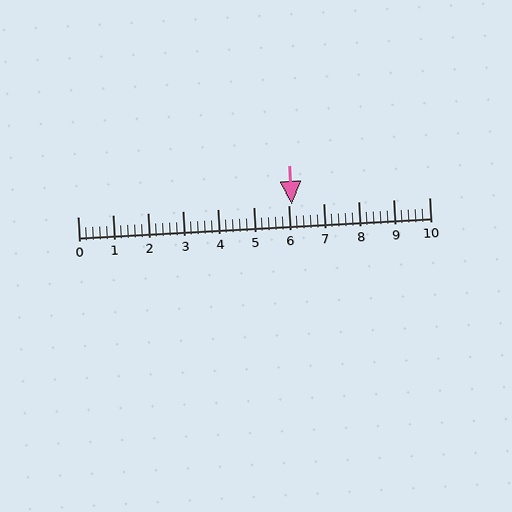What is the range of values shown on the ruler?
The ruler shows values from 0 to 10.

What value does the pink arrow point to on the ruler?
The pink arrow points to approximately 6.1.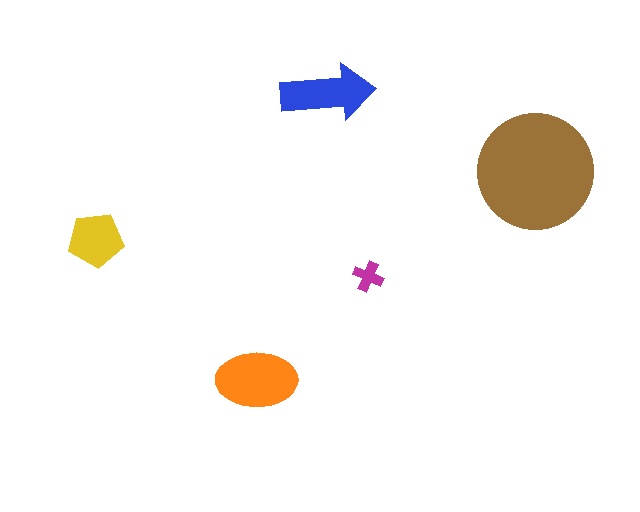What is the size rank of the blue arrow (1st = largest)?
3rd.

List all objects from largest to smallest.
The brown circle, the orange ellipse, the blue arrow, the yellow pentagon, the magenta cross.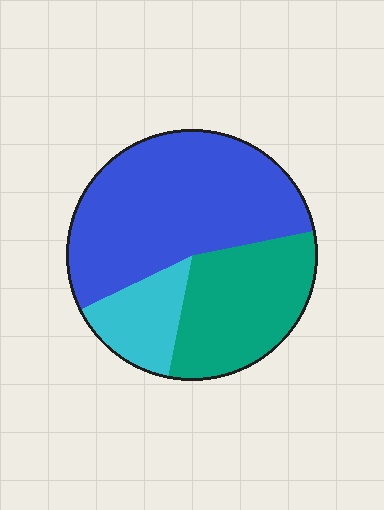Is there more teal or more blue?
Blue.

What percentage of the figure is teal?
Teal covers roughly 30% of the figure.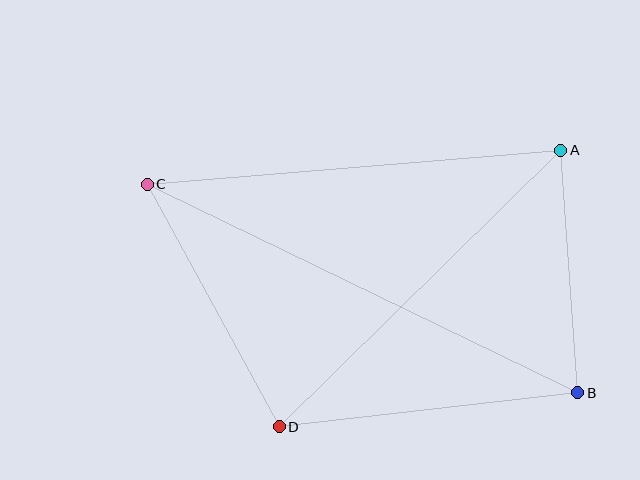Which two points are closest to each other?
Points A and B are closest to each other.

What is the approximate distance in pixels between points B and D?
The distance between B and D is approximately 300 pixels.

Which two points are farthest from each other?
Points B and C are farthest from each other.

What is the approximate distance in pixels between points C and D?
The distance between C and D is approximately 276 pixels.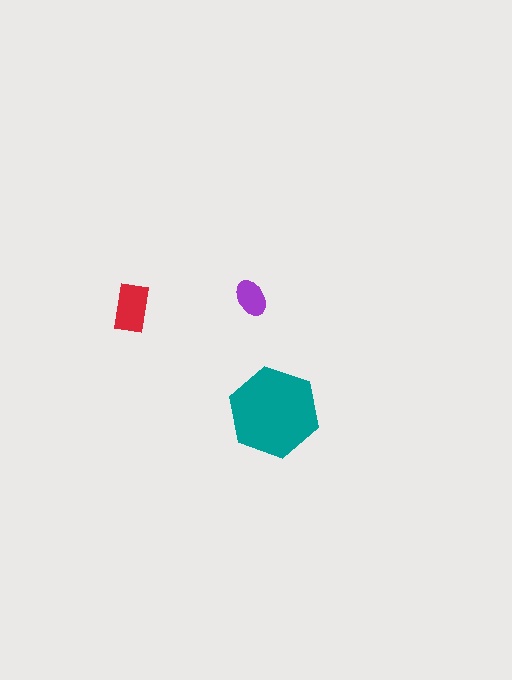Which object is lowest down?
The teal hexagon is bottommost.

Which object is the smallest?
The purple ellipse.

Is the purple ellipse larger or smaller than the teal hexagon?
Smaller.